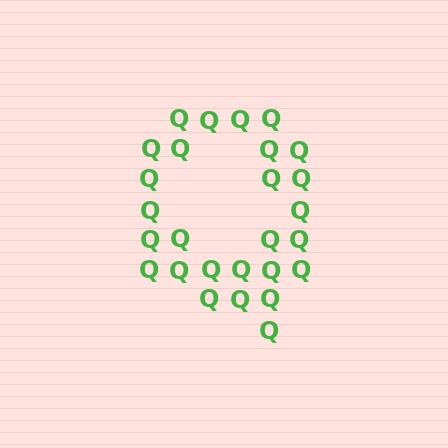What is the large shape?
The large shape is the letter Q.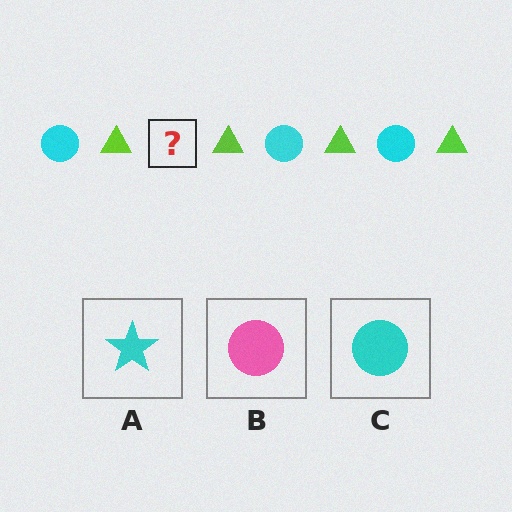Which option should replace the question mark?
Option C.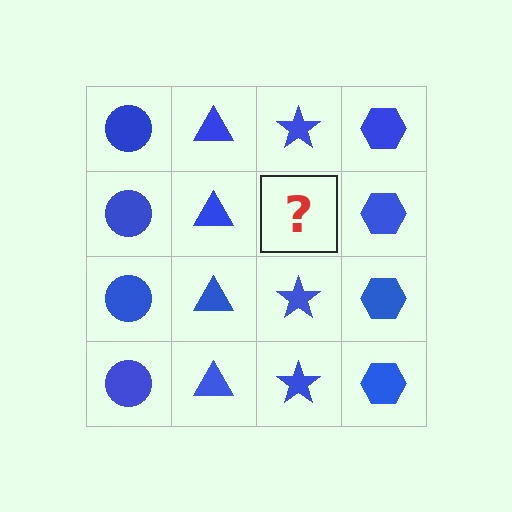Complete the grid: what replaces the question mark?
The question mark should be replaced with a blue star.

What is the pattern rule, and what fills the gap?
The rule is that each column has a consistent shape. The gap should be filled with a blue star.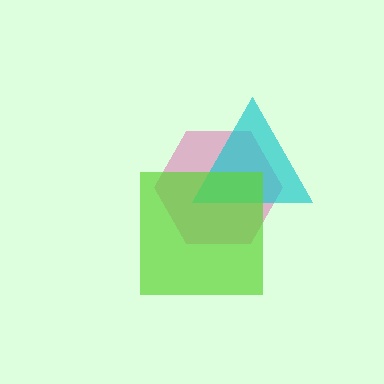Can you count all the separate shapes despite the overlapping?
Yes, there are 3 separate shapes.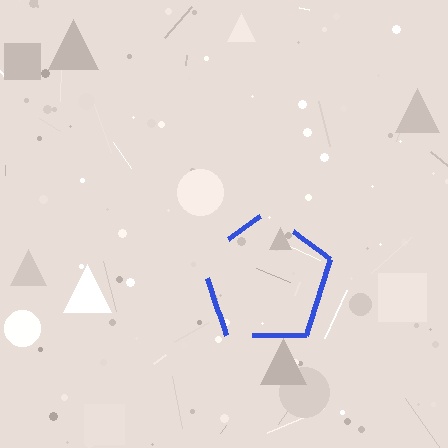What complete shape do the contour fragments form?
The contour fragments form a pentagon.